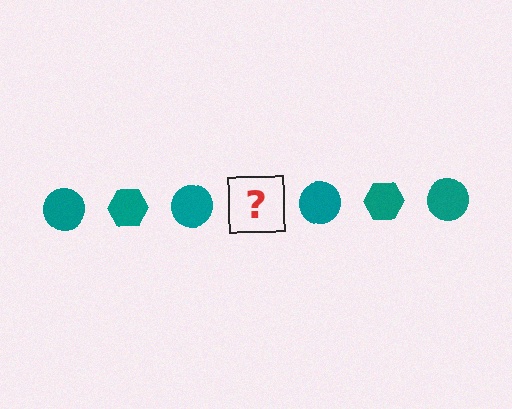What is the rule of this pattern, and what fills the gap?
The rule is that the pattern cycles through circle, hexagon shapes in teal. The gap should be filled with a teal hexagon.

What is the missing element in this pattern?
The missing element is a teal hexagon.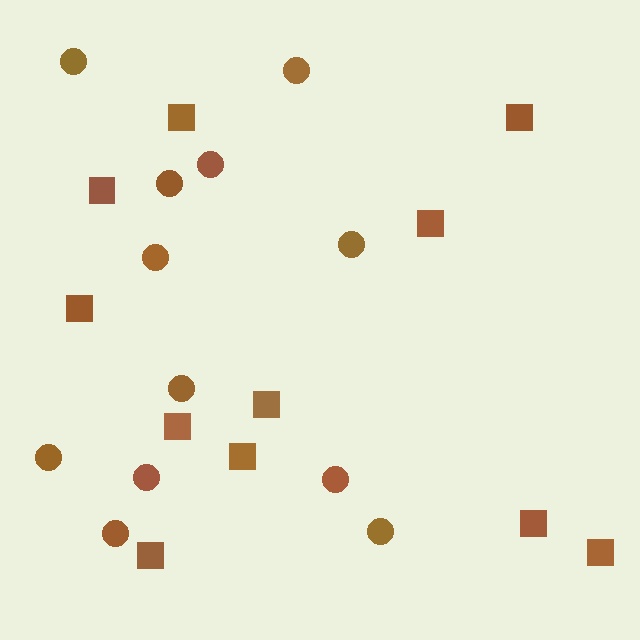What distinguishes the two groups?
There are 2 groups: one group of squares (11) and one group of circles (12).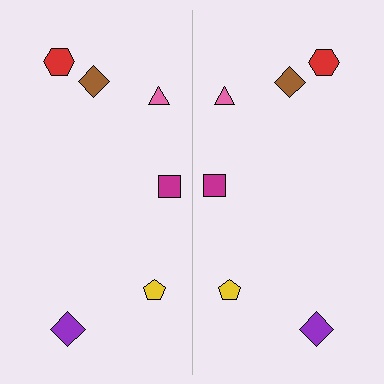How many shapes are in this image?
There are 12 shapes in this image.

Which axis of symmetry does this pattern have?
The pattern has a vertical axis of symmetry running through the center of the image.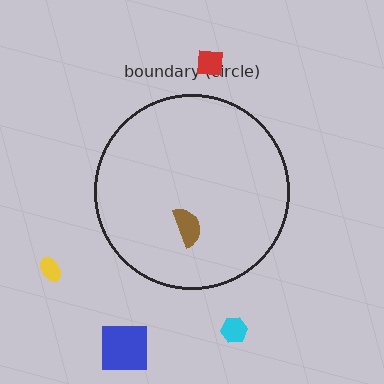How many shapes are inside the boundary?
1 inside, 4 outside.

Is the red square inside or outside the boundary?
Outside.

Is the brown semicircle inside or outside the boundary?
Inside.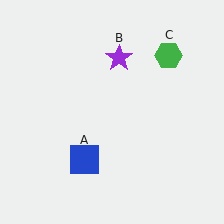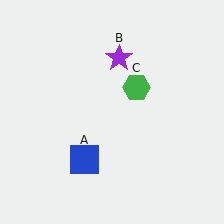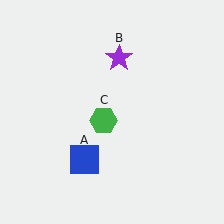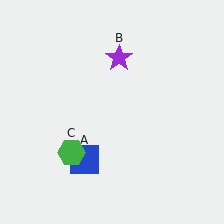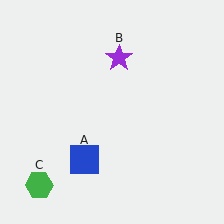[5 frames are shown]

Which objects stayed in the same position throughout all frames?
Blue square (object A) and purple star (object B) remained stationary.